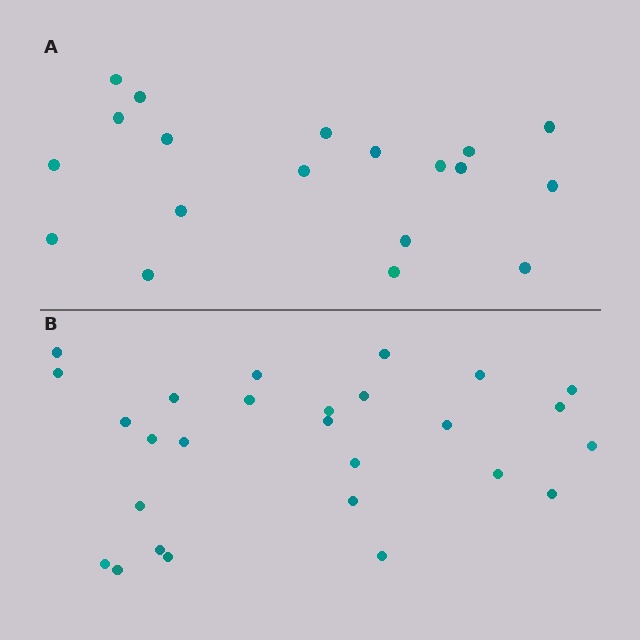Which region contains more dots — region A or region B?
Region B (the bottom region) has more dots.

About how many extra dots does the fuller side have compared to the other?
Region B has roughly 8 or so more dots than region A.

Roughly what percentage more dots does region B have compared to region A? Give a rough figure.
About 40% more.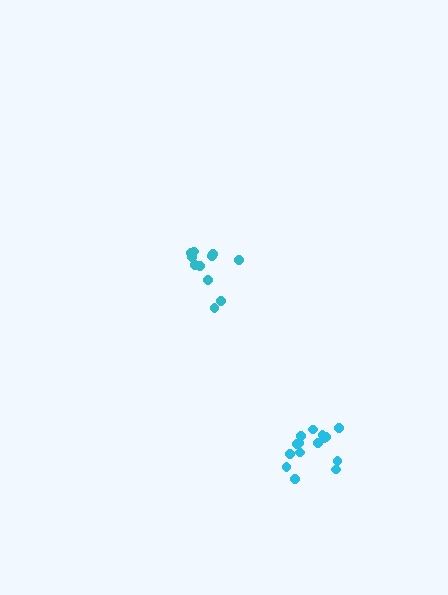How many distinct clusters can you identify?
There are 2 distinct clusters.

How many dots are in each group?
Group 1: 15 dots, Group 2: 11 dots (26 total).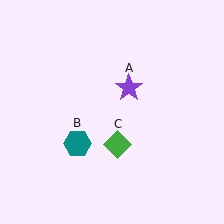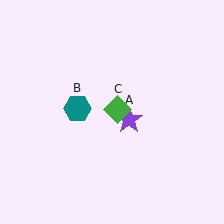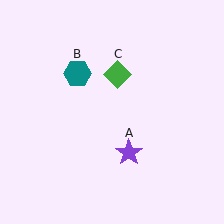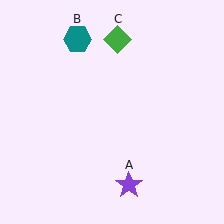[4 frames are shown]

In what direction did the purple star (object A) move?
The purple star (object A) moved down.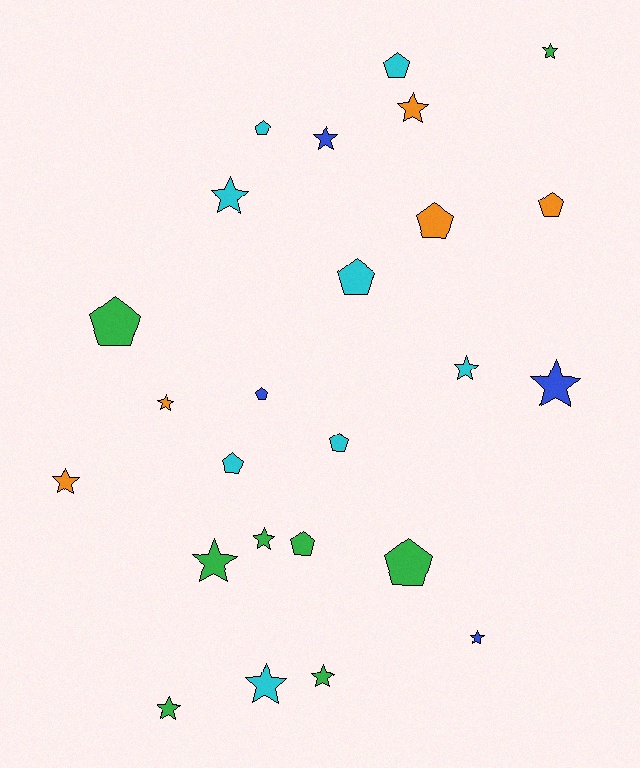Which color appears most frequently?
Cyan, with 8 objects.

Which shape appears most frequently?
Star, with 14 objects.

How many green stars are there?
There are 5 green stars.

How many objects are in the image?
There are 25 objects.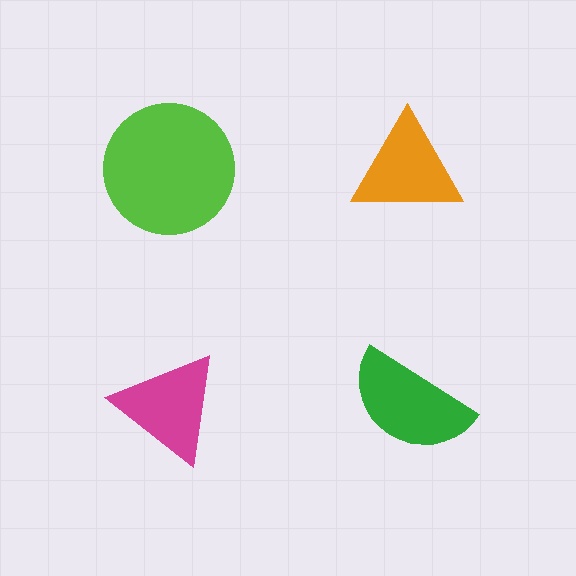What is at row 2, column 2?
A green semicircle.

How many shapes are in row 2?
2 shapes.